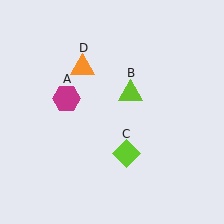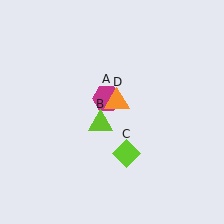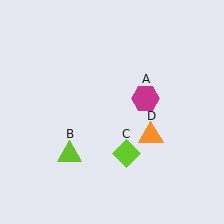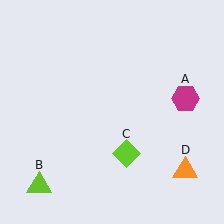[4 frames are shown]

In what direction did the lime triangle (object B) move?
The lime triangle (object B) moved down and to the left.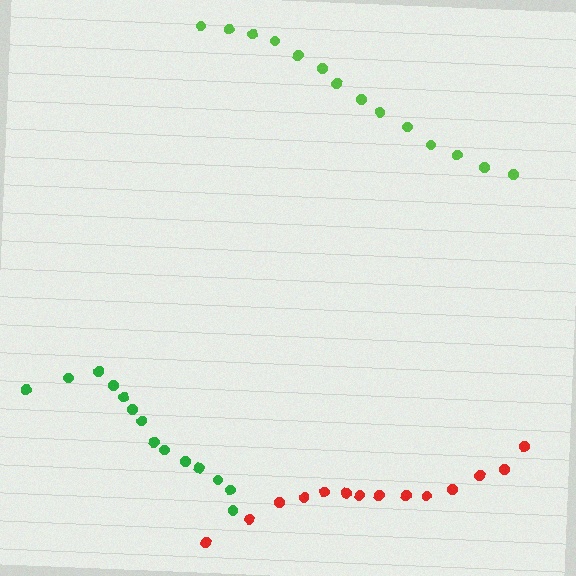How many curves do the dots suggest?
There are 3 distinct paths.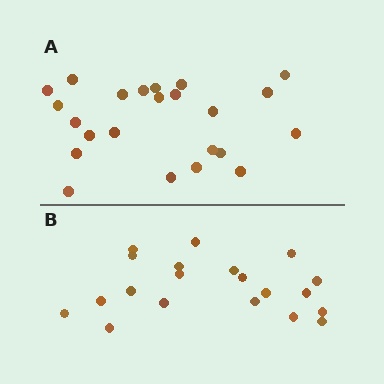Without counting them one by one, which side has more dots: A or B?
Region A (the top region) has more dots.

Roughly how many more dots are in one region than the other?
Region A has just a few more — roughly 2 or 3 more dots than region B.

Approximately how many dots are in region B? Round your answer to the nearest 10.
About 20 dots.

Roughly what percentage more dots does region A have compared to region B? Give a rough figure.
About 15% more.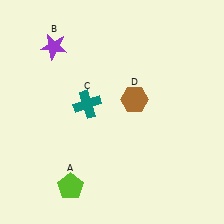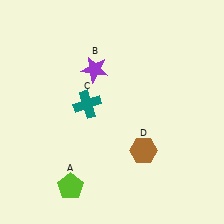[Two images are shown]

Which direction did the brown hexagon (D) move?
The brown hexagon (D) moved down.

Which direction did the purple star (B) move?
The purple star (B) moved right.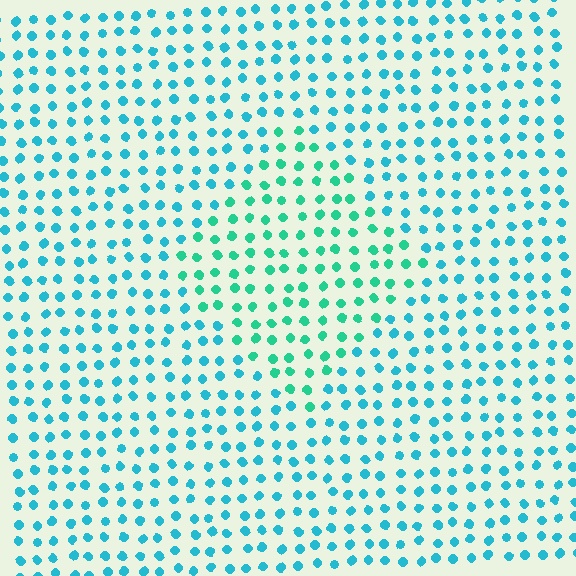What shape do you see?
I see a diamond.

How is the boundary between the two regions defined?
The boundary is defined purely by a slight shift in hue (about 30 degrees). Spacing, size, and orientation are identical on both sides.